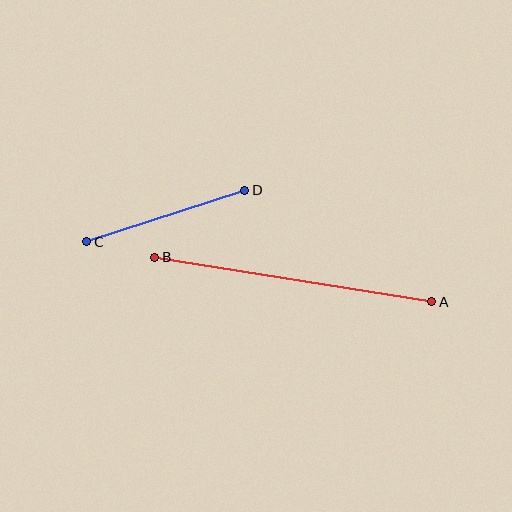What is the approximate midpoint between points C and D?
The midpoint is at approximately (166, 216) pixels.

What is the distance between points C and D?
The distance is approximately 166 pixels.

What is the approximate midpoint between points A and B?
The midpoint is at approximately (293, 280) pixels.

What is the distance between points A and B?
The distance is approximately 280 pixels.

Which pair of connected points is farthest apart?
Points A and B are farthest apart.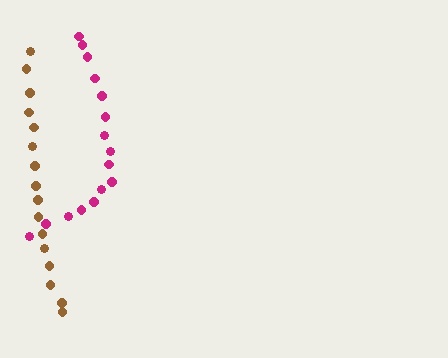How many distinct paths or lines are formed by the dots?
There are 2 distinct paths.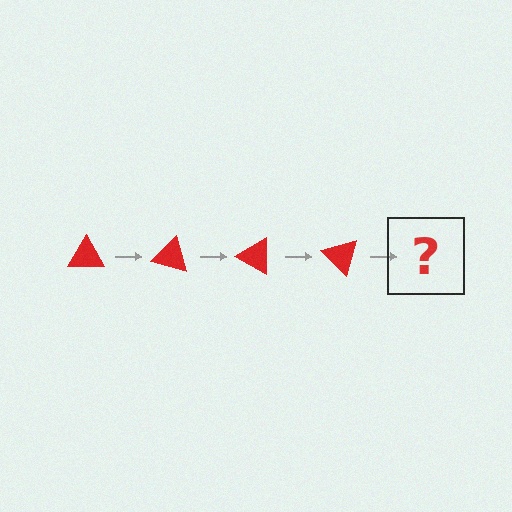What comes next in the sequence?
The next element should be a red triangle rotated 60 degrees.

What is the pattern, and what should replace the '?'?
The pattern is that the triangle rotates 15 degrees each step. The '?' should be a red triangle rotated 60 degrees.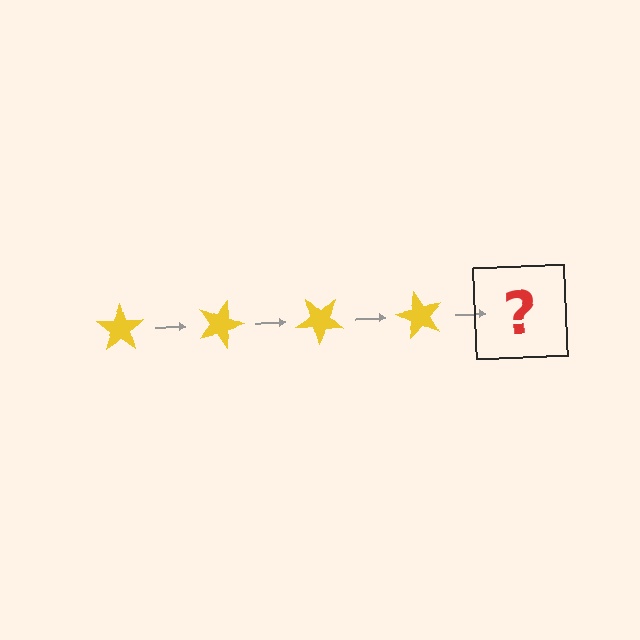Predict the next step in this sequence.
The next step is a yellow star rotated 80 degrees.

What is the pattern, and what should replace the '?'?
The pattern is that the star rotates 20 degrees each step. The '?' should be a yellow star rotated 80 degrees.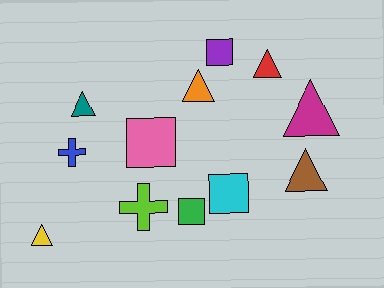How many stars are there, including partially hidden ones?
There are no stars.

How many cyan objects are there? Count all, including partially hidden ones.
There is 1 cyan object.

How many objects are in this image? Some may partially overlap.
There are 12 objects.